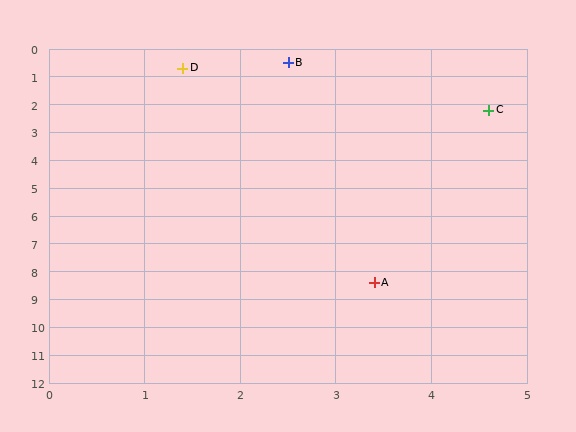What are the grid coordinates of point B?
Point B is at approximately (2.5, 0.5).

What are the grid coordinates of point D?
Point D is at approximately (1.4, 0.7).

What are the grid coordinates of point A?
Point A is at approximately (3.4, 8.4).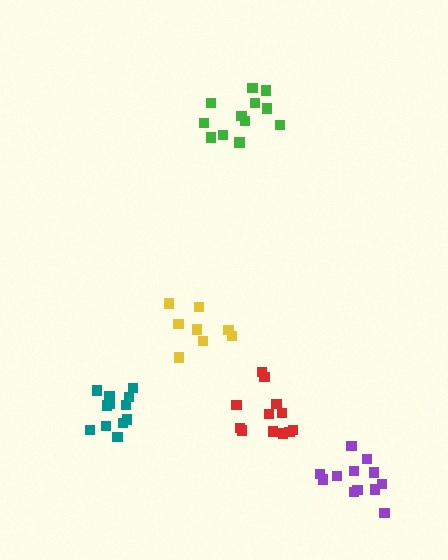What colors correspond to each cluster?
The clusters are colored: yellow, green, teal, purple, red.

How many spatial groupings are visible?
There are 5 spatial groupings.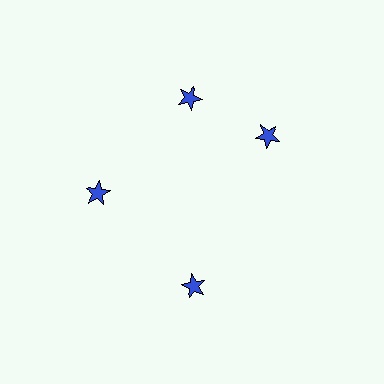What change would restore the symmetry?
The symmetry would be restored by rotating it back into even spacing with its neighbors so that all 4 stars sit at equal angles and equal distance from the center.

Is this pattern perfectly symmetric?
No. The 4 blue stars are arranged in a ring, but one element near the 3 o'clock position is rotated out of alignment along the ring, breaking the 4-fold rotational symmetry.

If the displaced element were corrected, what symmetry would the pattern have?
It would have 4-fold rotational symmetry — the pattern would map onto itself every 90 degrees.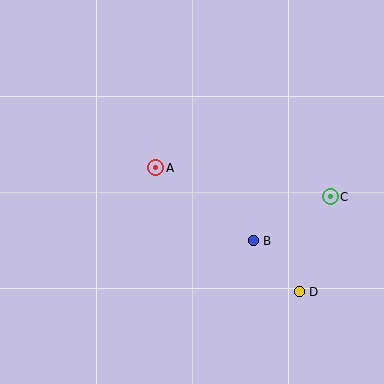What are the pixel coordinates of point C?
Point C is at (330, 197).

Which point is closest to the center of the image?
Point A at (156, 168) is closest to the center.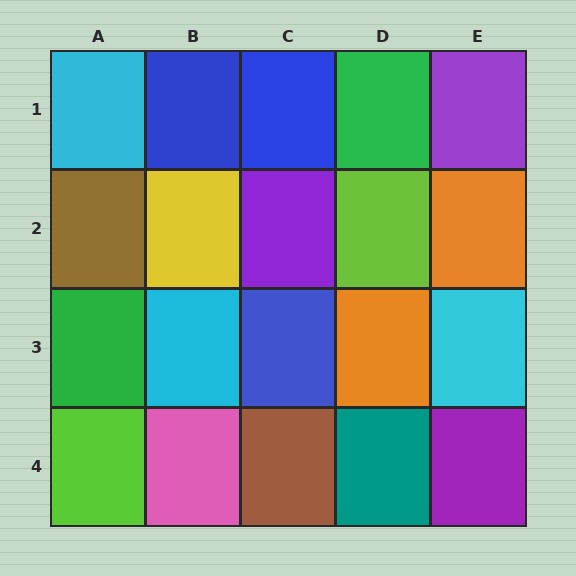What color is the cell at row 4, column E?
Purple.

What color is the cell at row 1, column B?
Blue.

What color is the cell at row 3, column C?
Blue.